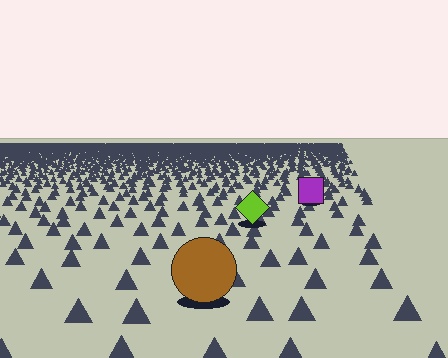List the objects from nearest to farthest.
From nearest to farthest: the brown circle, the lime diamond, the purple square.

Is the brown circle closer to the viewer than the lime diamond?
Yes. The brown circle is closer — you can tell from the texture gradient: the ground texture is coarser near it.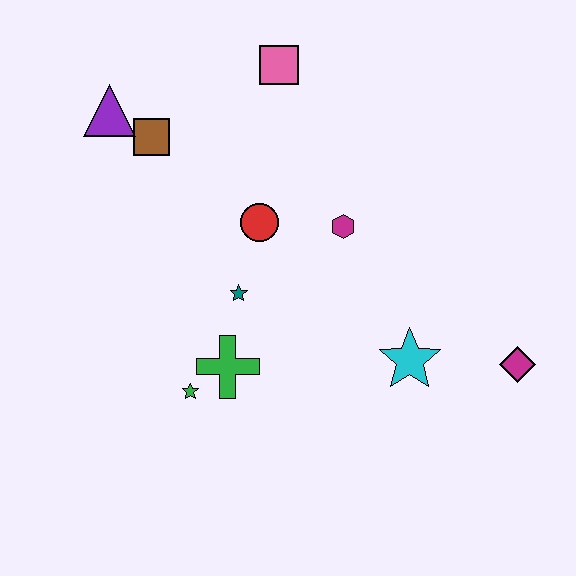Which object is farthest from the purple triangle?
The magenta diamond is farthest from the purple triangle.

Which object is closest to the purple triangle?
The brown square is closest to the purple triangle.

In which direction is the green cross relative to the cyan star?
The green cross is to the left of the cyan star.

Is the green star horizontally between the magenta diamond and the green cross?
No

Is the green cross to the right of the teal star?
No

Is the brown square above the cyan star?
Yes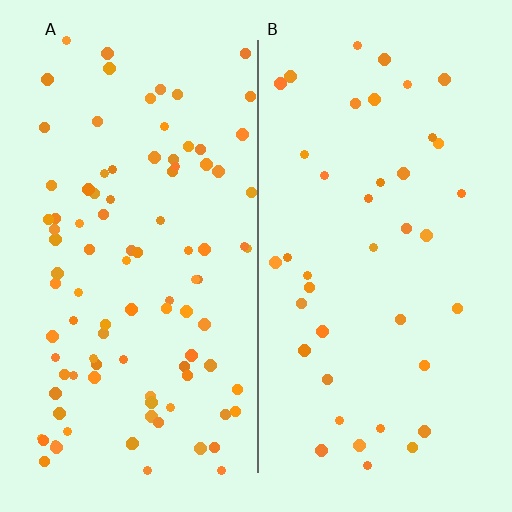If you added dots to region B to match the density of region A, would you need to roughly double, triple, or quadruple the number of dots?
Approximately double.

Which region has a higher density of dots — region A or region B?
A (the left).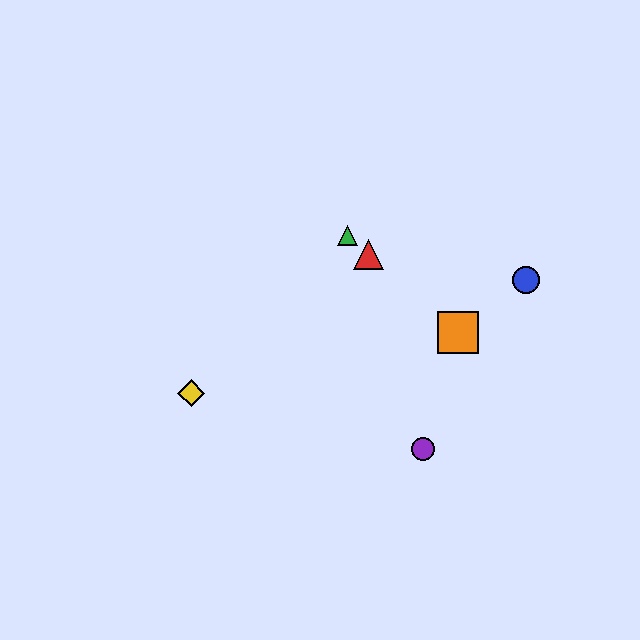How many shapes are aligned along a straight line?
3 shapes (the red triangle, the green triangle, the orange square) are aligned along a straight line.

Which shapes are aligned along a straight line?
The red triangle, the green triangle, the orange square are aligned along a straight line.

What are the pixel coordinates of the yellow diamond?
The yellow diamond is at (191, 393).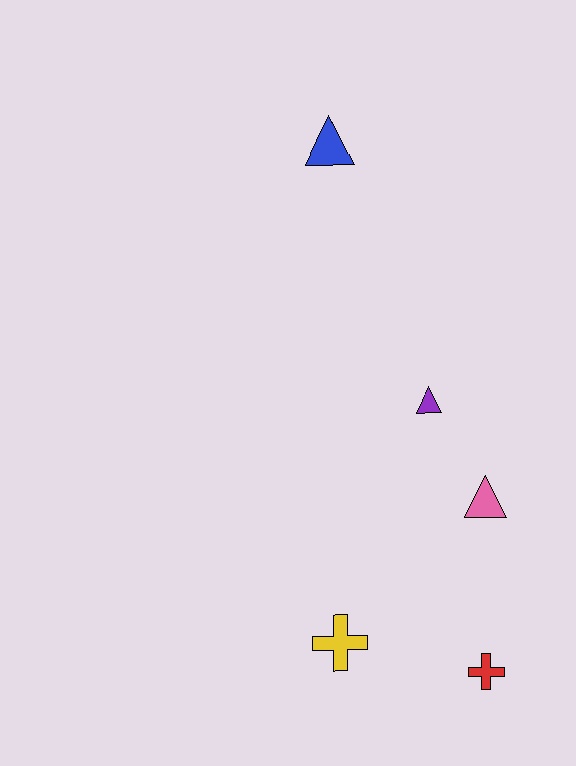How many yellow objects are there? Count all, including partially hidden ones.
There is 1 yellow object.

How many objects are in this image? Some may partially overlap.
There are 5 objects.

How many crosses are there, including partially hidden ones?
There are 2 crosses.